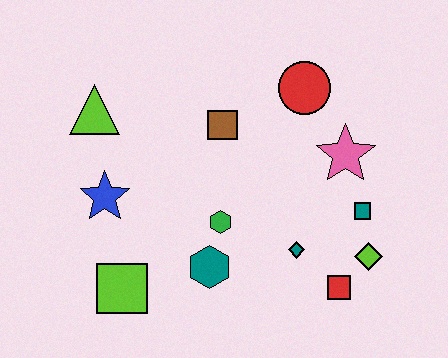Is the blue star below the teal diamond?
No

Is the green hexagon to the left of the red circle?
Yes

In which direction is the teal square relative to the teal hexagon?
The teal square is to the right of the teal hexagon.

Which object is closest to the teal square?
The lime diamond is closest to the teal square.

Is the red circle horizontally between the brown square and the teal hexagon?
No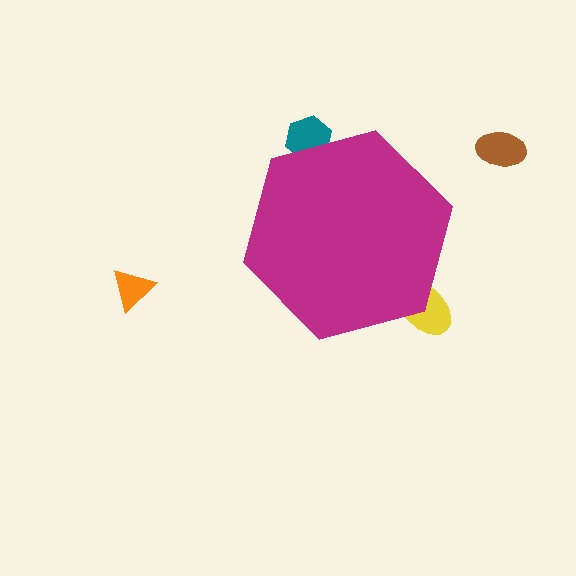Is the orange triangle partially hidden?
No, the orange triangle is fully visible.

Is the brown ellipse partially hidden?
No, the brown ellipse is fully visible.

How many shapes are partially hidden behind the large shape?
2 shapes are partially hidden.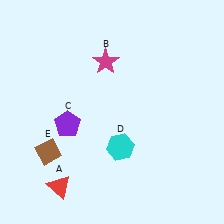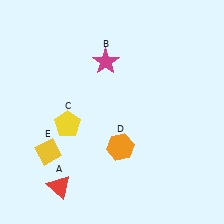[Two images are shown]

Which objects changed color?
C changed from purple to yellow. D changed from cyan to orange. E changed from brown to yellow.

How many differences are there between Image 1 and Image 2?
There are 3 differences between the two images.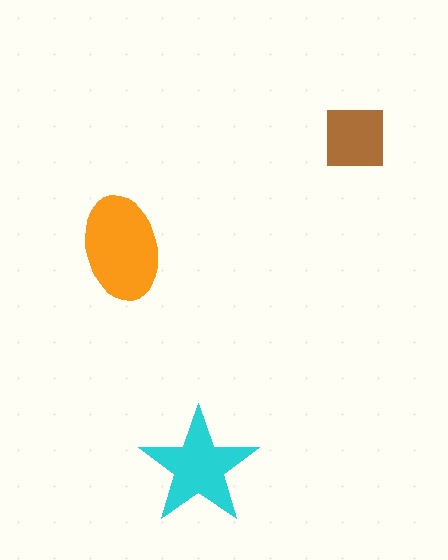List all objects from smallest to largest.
The brown square, the cyan star, the orange ellipse.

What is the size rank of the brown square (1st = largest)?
3rd.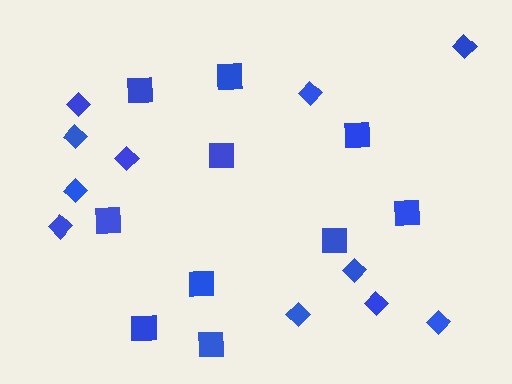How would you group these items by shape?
There are 2 groups: one group of diamonds (11) and one group of squares (10).